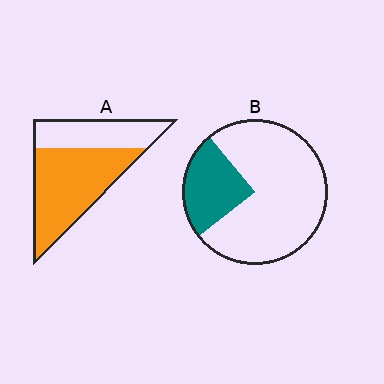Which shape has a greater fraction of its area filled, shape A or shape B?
Shape A.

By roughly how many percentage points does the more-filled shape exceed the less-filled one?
By roughly 40 percentage points (A over B).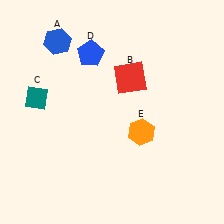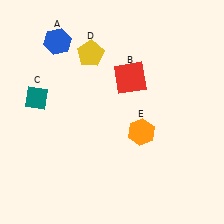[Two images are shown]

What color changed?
The pentagon (D) changed from blue in Image 1 to yellow in Image 2.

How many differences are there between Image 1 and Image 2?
There is 1 difference between the two images.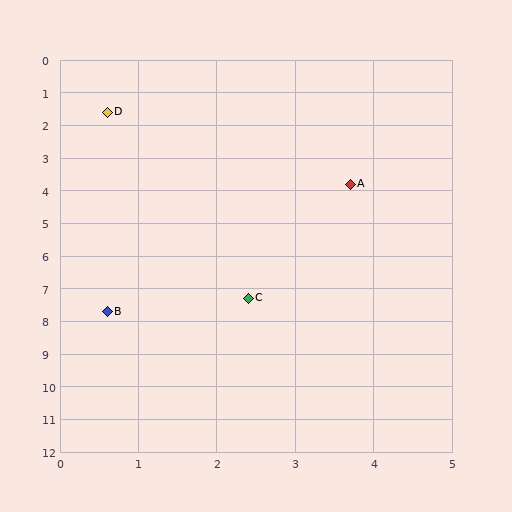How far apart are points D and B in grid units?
Points D and B are about 6.1 grid units apart.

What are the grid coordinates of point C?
Point C is at approximately (2.4, 7.3).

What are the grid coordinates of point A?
Point A is at approximately (3.7, 3.8).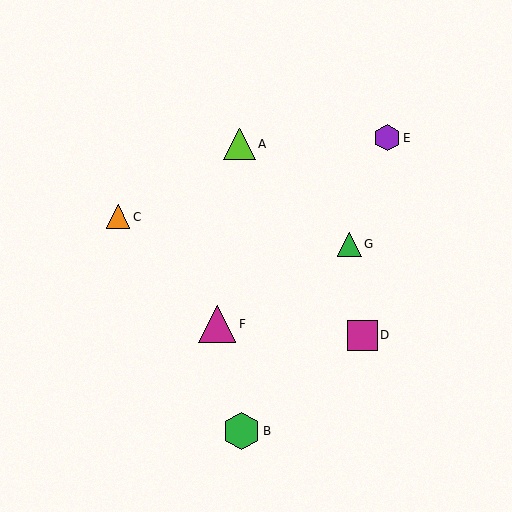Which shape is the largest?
The green hexagon (labeled B) is the largest.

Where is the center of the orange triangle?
The center of the orange triangle is at (118, 217).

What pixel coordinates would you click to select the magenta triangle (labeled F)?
Click at (217, 324) to select the magenta triangle F.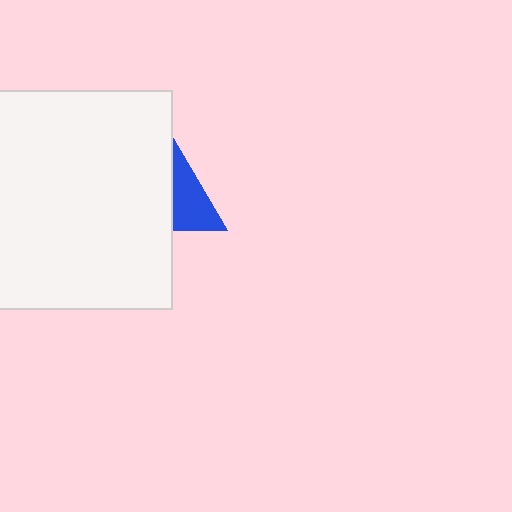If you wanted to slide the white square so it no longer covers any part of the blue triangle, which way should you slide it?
Slide it left — that is the most direct way to separate the two shapes.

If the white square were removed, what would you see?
You would see the complete blue triangle.